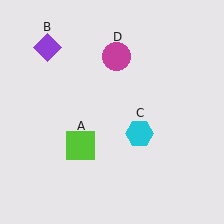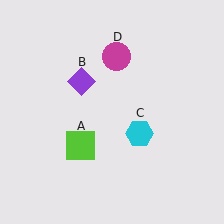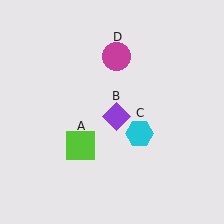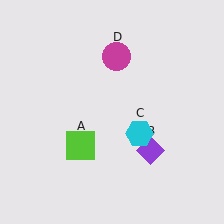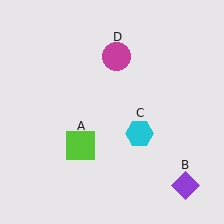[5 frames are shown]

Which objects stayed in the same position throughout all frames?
Lime square (object A) and cyan hexagon (object C) and magenta circle (object D) remained stationary.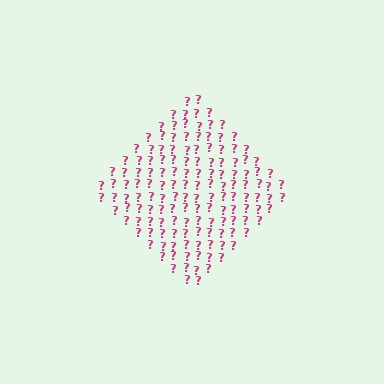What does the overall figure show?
The overall figure shows a diamond.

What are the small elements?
The small elements are question marks.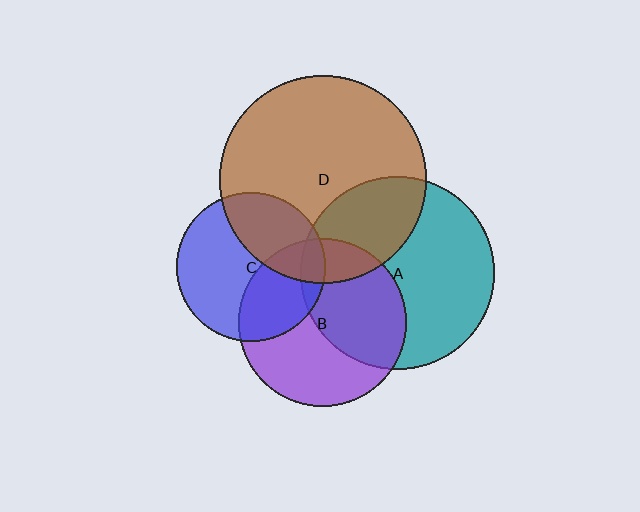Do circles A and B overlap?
Yes.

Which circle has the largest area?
Circle D (brown).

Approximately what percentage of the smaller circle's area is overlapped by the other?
Approximately 45%.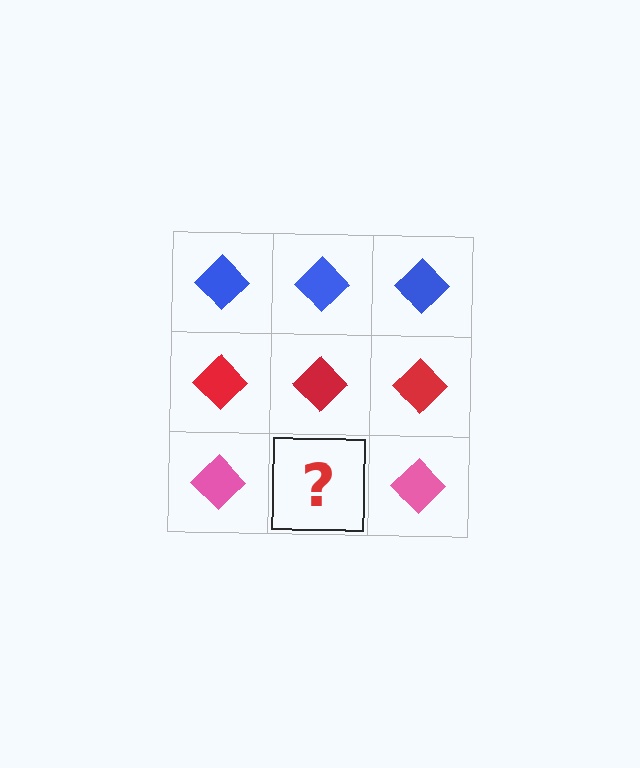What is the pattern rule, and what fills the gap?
The rule is that each row has a consistent color. The gap should be filled with a pink diamond.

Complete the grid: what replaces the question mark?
The question mark should be replaced with a pink diamond.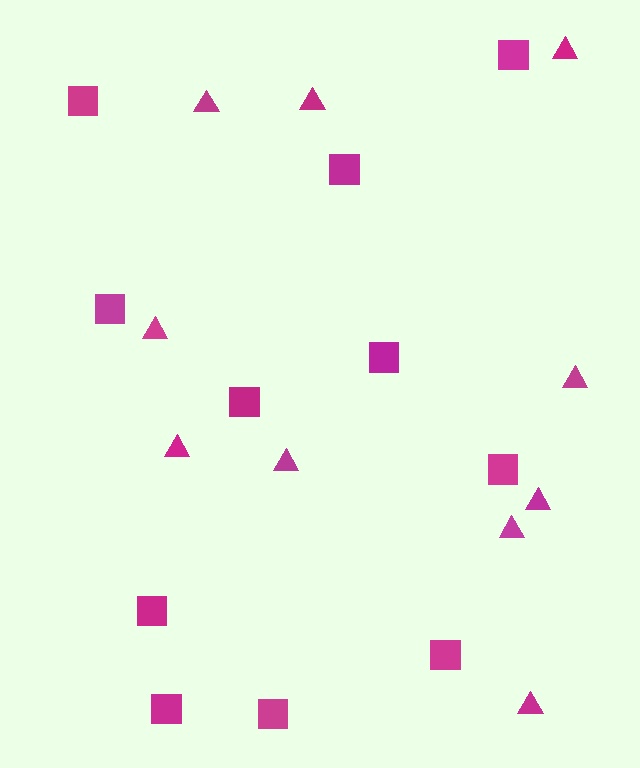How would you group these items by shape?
There are 2 groups: one group of triangles (10) and one group of squares (11).